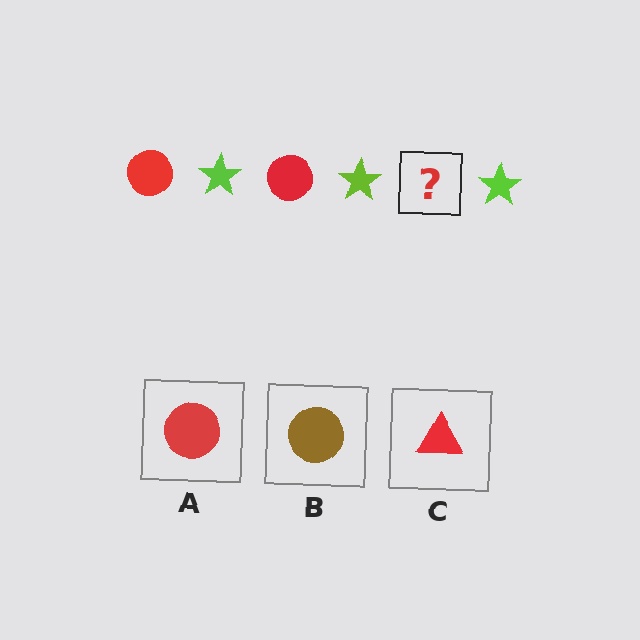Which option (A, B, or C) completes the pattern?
A.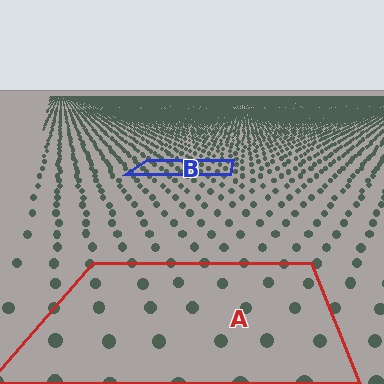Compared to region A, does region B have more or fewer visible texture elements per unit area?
Region B has more texture elements per unit area — they are packed more densely because it is farther away.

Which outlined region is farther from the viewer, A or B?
Region B is farther from the viewer — the texture elements inside it appear smaller and more densely packed.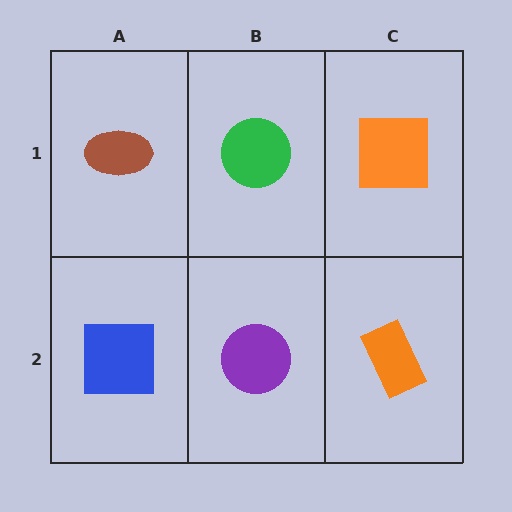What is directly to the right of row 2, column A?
A purple circle.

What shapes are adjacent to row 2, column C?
An orange square (row 1, column C), a purple circle (row 2, column B).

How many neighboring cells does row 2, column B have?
3.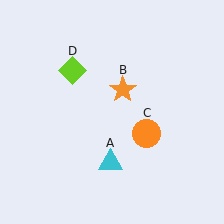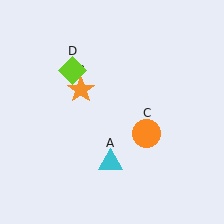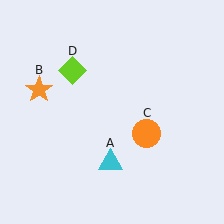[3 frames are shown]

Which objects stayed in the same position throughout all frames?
Cyan triangle (object A) and orange circle (object C) and lime diamond (object D) remained stationary.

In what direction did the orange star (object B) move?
The orange star (object B) moved left.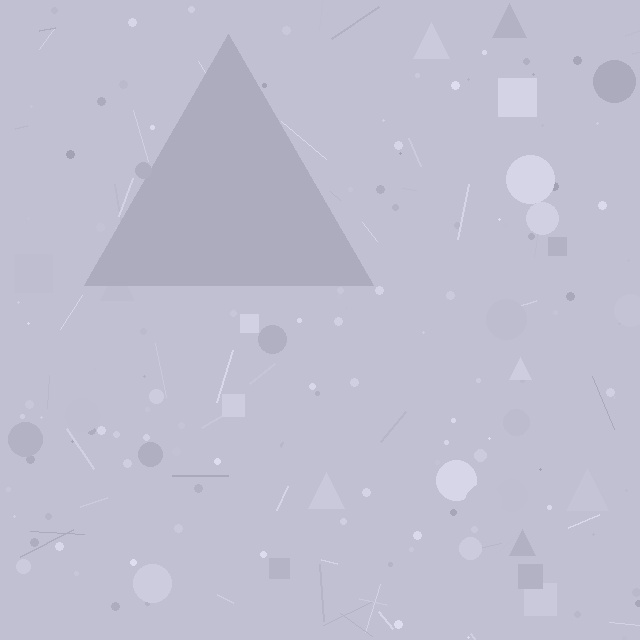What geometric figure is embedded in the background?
A triangle is embedded in the background.